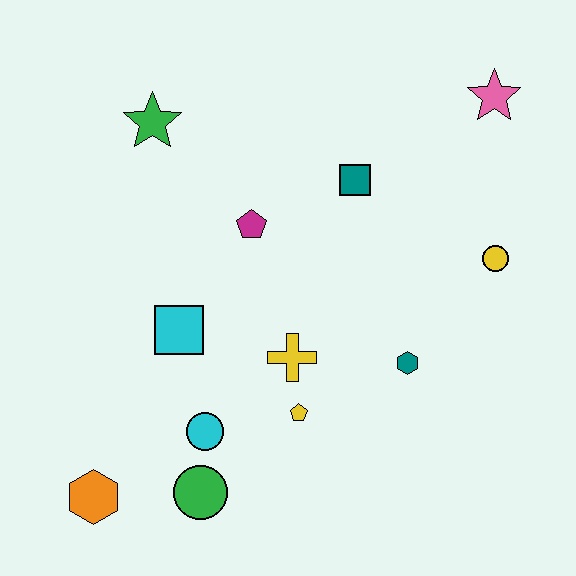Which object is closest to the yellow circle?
The teal hexagon is closest to the yellow circle.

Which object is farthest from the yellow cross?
The pink star is farthest from the yellow cross.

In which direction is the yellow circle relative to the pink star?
The yellow circle is below the pink star.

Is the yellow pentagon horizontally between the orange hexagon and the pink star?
Yes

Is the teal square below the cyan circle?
No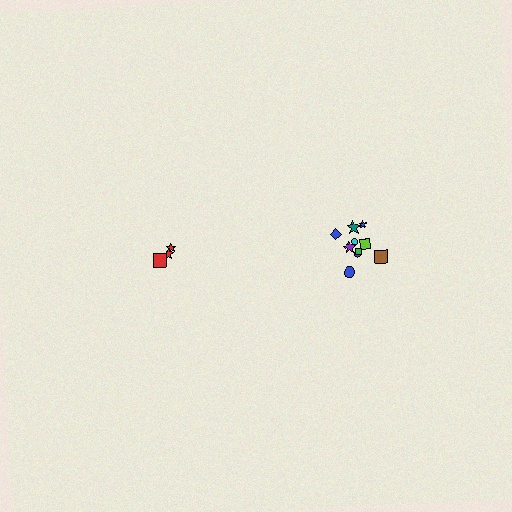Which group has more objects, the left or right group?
The right group.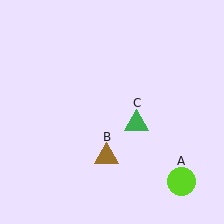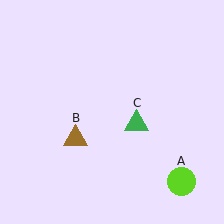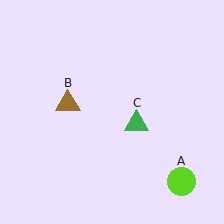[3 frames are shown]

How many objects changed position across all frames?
1 object changed position: brown triangle (object B).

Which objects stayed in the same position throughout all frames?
Lime circle (object A) and green triangle (object C) remained stationary.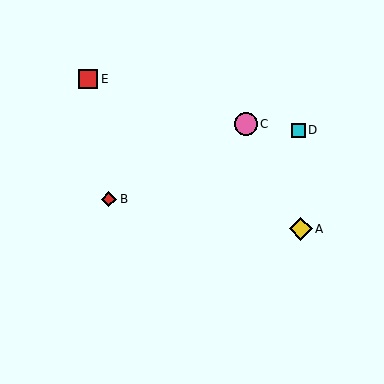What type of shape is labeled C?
Shape C is a pink circle.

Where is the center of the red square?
The center of the red square is at (88, 79).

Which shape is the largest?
The yellow diamond (labeled A) is the largest.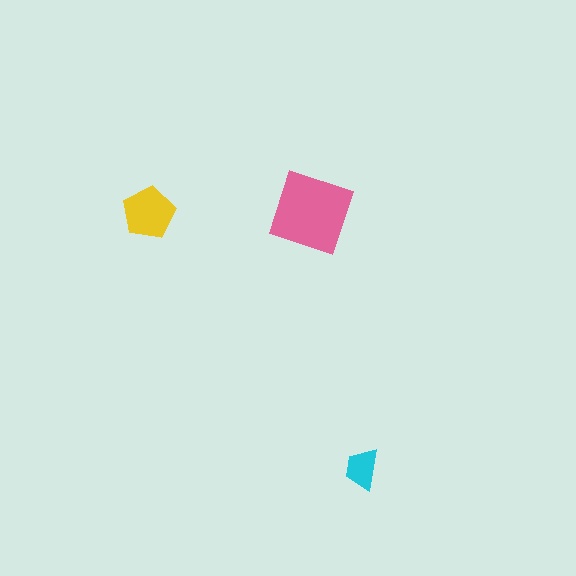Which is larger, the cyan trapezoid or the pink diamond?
The pink diamond.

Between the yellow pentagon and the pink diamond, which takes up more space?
The pink diamond.